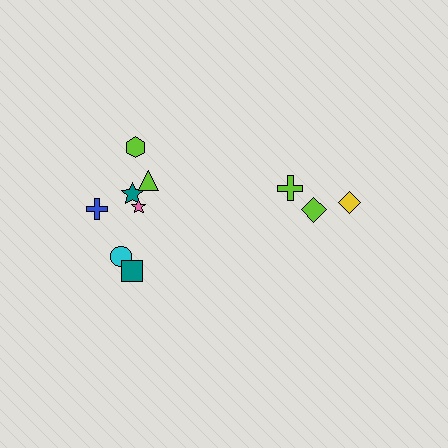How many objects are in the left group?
There are 7 objects.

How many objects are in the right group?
There are 3 objects.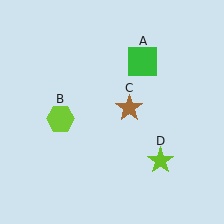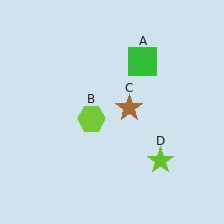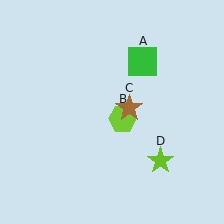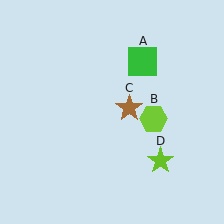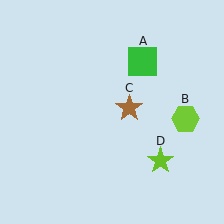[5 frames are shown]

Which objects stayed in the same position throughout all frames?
Green square (object A) and brown star (object C) and lime star (object D) remained stationary.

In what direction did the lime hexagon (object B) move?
The lime hexagon (object B) moved right.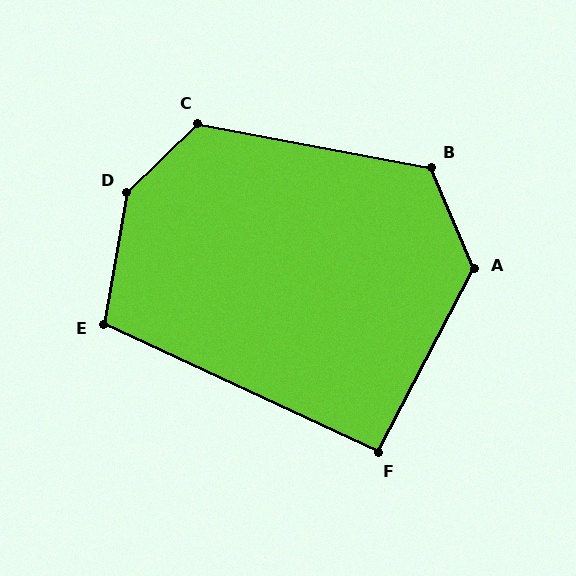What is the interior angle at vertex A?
Approximately 129 degrees (obtuse).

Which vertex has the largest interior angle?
D, at approximately 144 degrees.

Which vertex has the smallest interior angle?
F, at approximately 93 degrees.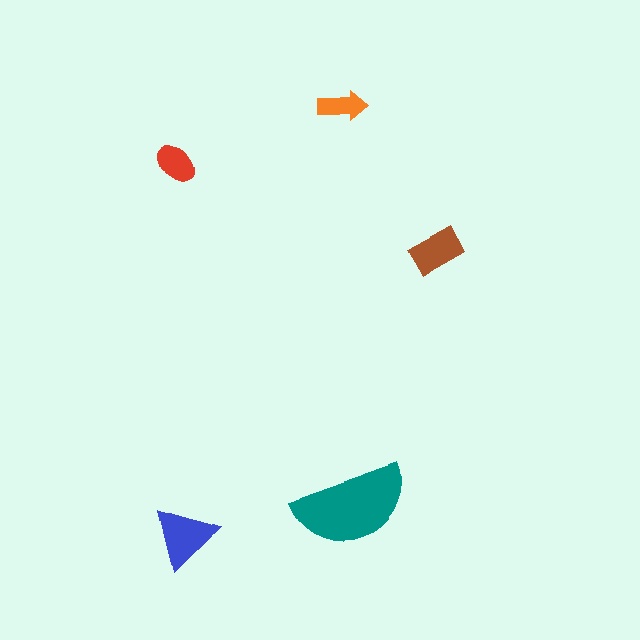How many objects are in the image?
There are 5 objects in the image.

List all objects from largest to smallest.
The teal semicircle, the blue triangle, the brown rectangle, the red ellipse, the orange arrow.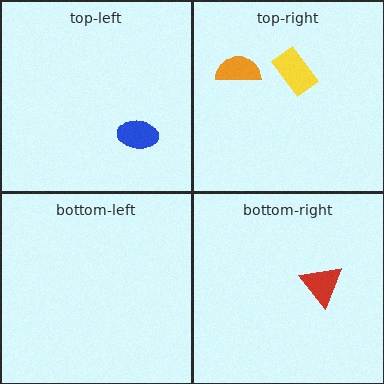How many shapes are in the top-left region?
1.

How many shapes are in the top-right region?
2.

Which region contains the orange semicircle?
The top-right region.